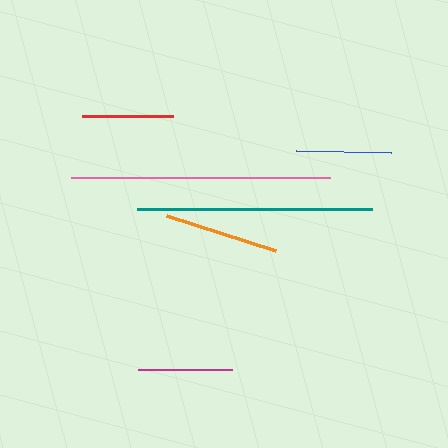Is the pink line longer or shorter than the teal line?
The pink line is longer than the teal line.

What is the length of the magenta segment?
The magenta segment is approximately 94 pixels long.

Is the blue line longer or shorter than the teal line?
The teal line is longer than the blue line.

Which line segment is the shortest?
The red line is the shortest at approximately 91 pixels.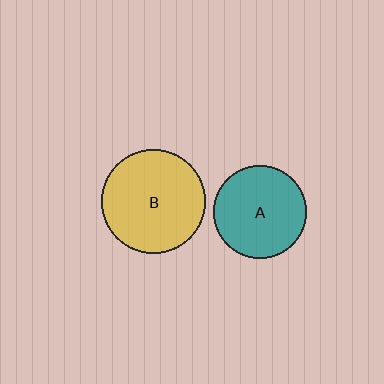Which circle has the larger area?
Circle B (yellow).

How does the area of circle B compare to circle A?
Approximately 1.3 times.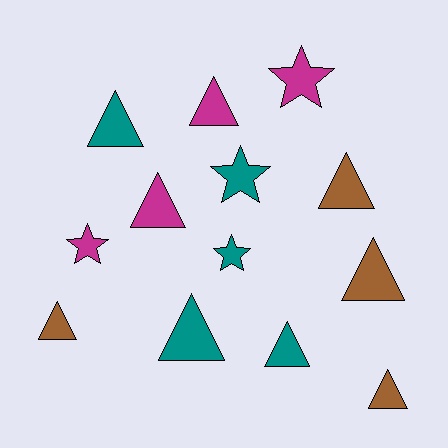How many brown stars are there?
There are no brown stars.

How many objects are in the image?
There are 13 objects.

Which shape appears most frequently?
Triangle, with 9 objects.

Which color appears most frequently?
Teal, with 5 objects.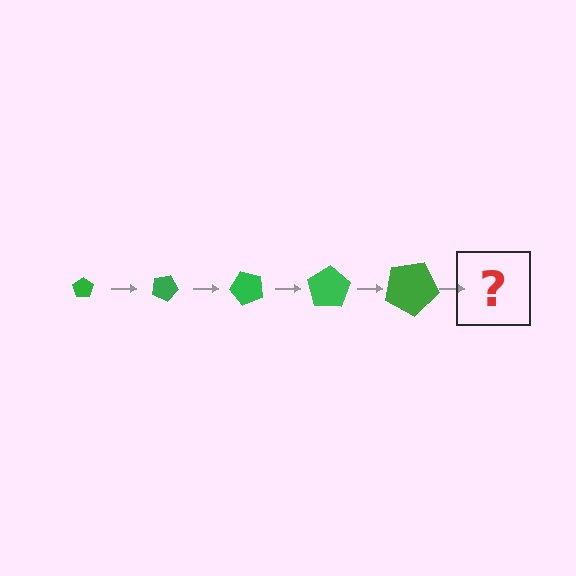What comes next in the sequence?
The next element should be a pentagon, larger than the previous one and rotated 125 degrees from the start.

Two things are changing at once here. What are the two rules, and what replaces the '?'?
The two rules are that the pentagon grows larger each step and it rotates 25 degrees each step. The '?' should be a pentagon, larger than the previous one and rotated 125 degrees from the start.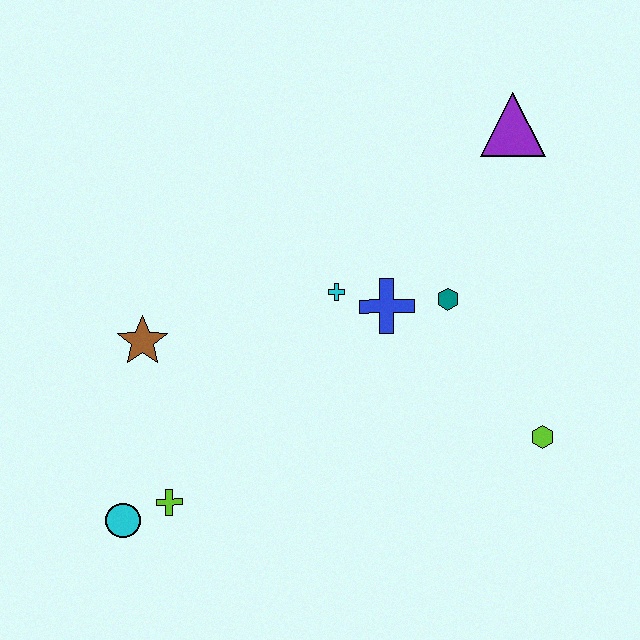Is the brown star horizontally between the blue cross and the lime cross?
No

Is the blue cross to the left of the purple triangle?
Yes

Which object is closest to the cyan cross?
The blue cross is closest to the cyan cross.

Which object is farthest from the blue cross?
The cyan circle is farthest from the blue cross.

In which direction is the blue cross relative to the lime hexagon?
The blue cross is to the left of the lime hexagon.